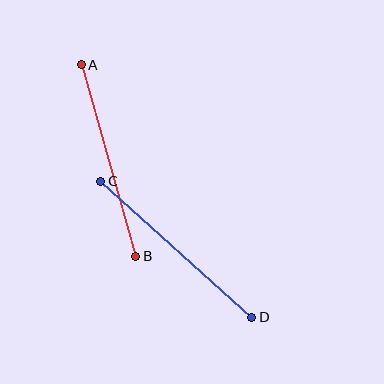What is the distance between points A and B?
The distance is approximately 200 pixels.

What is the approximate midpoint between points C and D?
The midpoint is at approximately (176, 249) pixels.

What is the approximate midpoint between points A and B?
The midpoint is at approximately (108, 160) pixels.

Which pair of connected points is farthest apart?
Points C and D are farthest apart.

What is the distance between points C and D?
The distance is approximately 203 pixels.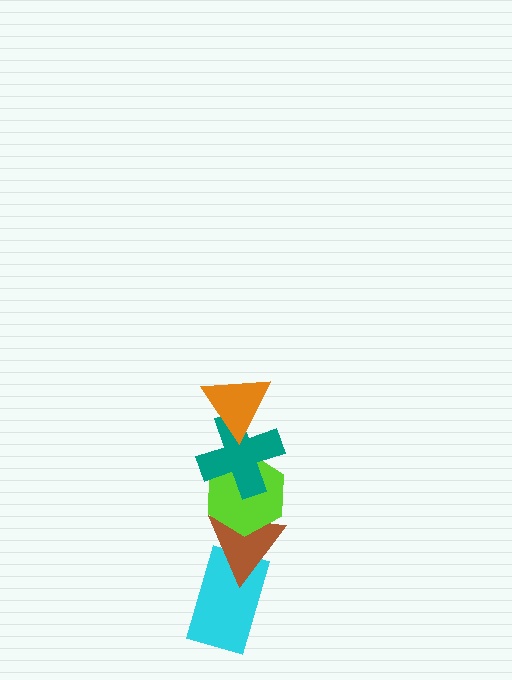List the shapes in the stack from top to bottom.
From top to bottom: the orange triangle, the teal cross, the lime hexagon, the brown triangle, the cyan rectangle.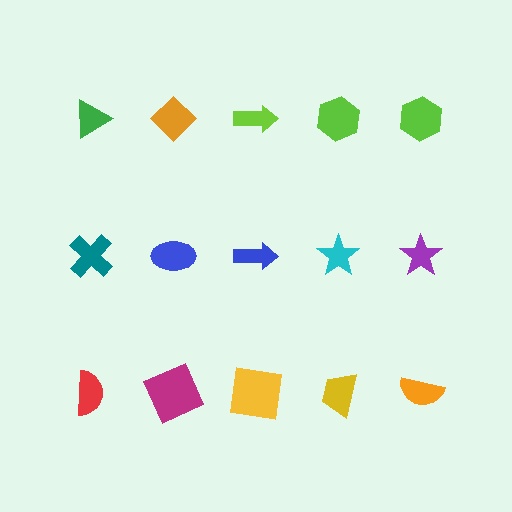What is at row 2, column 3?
A blue arrow.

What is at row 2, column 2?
A blue ellipse.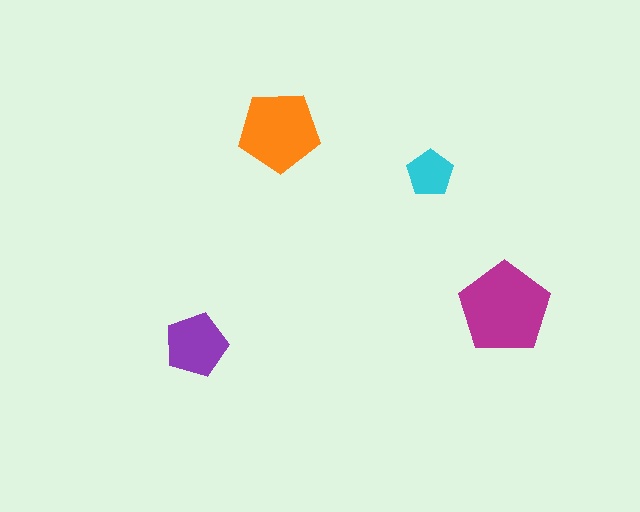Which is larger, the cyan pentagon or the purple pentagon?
The purple one.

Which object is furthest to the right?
The magenta pentagon is rightmost.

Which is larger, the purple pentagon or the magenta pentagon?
The magenta one.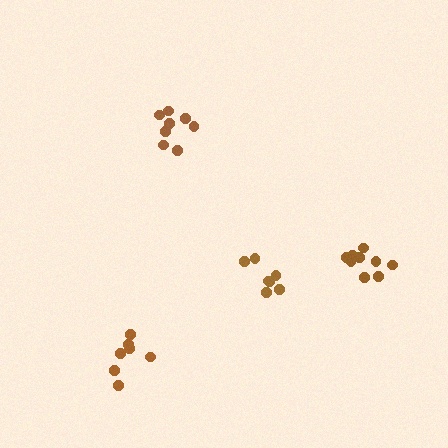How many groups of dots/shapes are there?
There are 4 groups.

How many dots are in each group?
Group 1: 8 dots, Group 2: 7 dots, Group 3: 7 dots, Group 4: 9 dots (31 total).